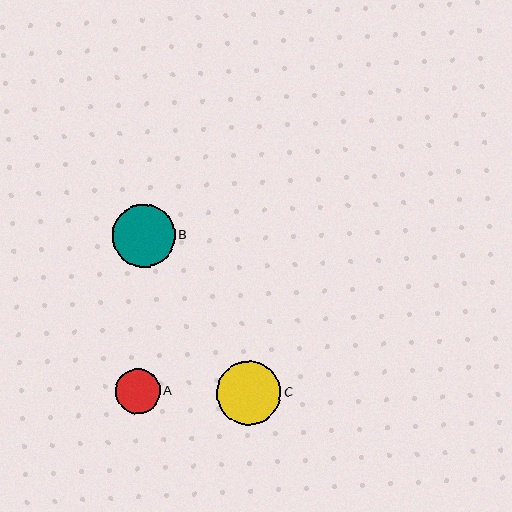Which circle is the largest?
Circle C is the largest with a size of approximately 64 pixels.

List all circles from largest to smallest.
From largest to smallest: C, B, A.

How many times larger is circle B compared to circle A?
Circle B is approximately 1.4 times the size of circle A.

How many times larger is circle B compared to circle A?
Circle B is approximately 1.4 times the size of circle A.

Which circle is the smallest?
Circle A is the smallest with a size of approximately 44 pixels.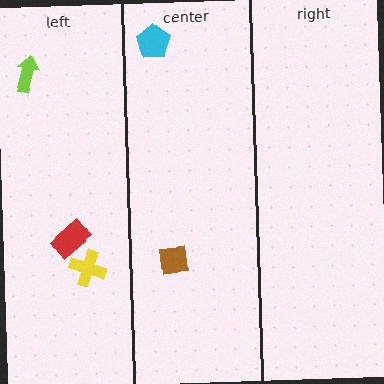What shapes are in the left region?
The yellow cross, the lime arrow, the red rectangle.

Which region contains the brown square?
The center region.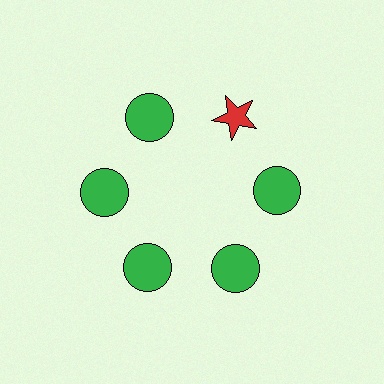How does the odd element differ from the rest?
It differs in both color (red instead of green) and shape (star instead of circle).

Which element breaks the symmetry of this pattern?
The red star at roughly the 1 o'clock position breaks the symmetry. All other shapes are green circles.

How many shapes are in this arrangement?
There are 6 shapes arranged in a ring pattern.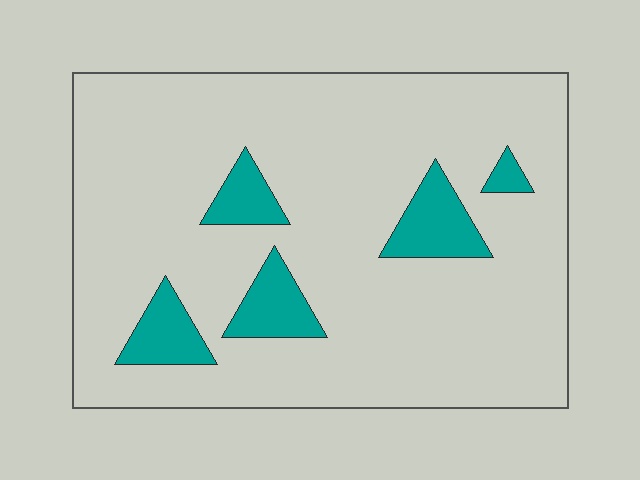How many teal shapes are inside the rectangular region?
5.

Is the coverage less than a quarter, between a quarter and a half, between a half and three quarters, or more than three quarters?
Less than a quarter.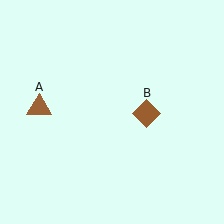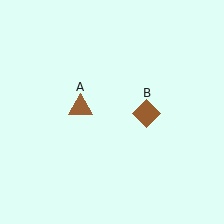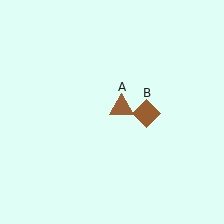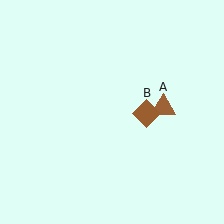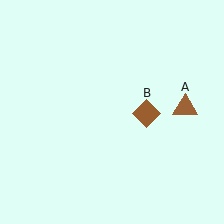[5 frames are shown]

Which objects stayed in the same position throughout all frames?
Brown diamond (object B) remained stationary.